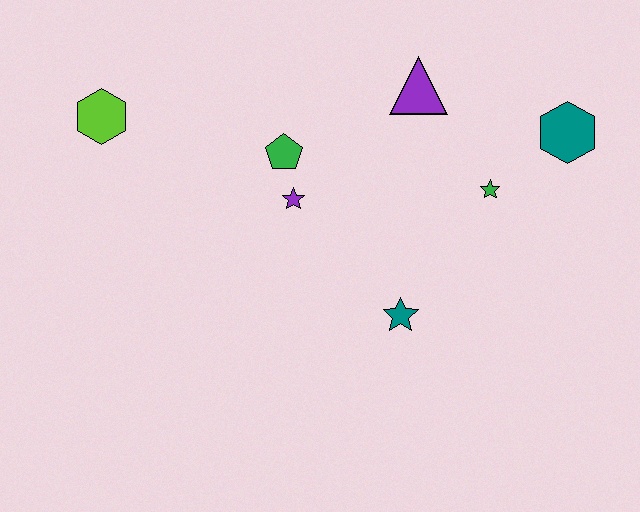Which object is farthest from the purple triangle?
The lime hexagon is farthest from the purple triangle.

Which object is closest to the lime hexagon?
The green pentagon is closest to the lime hexagon.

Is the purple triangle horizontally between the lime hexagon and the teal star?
No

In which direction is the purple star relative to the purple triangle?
The purple star is to the left of the purple triangle.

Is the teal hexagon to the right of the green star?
Yes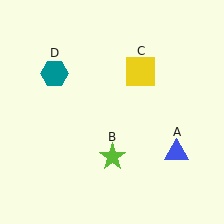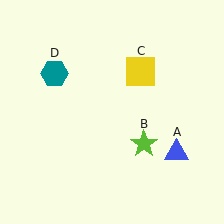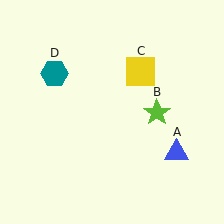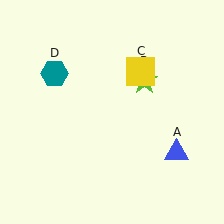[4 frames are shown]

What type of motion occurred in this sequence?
The lime star (object B) rotated counterclockwise around the center of the scene.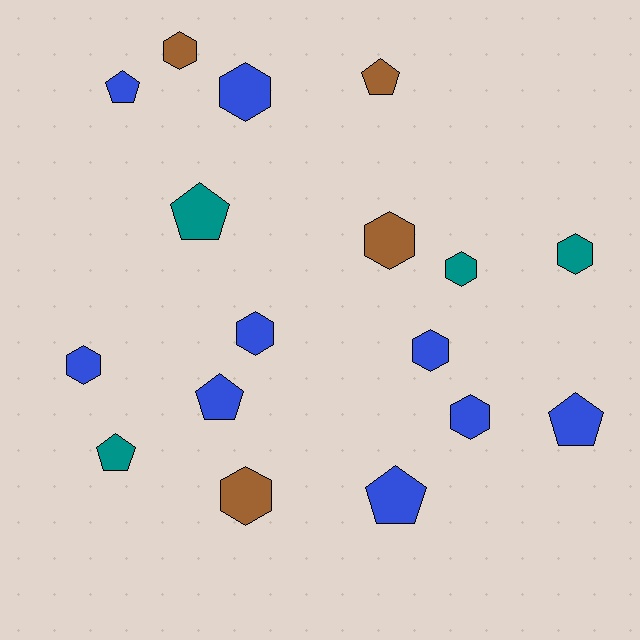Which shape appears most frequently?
Hexagon, with 10 objects.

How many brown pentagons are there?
There is 1 brown pentagon.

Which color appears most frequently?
Blue, with 9 objects.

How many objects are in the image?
There are 17 objects.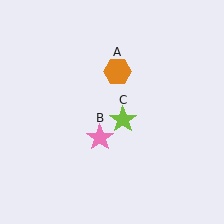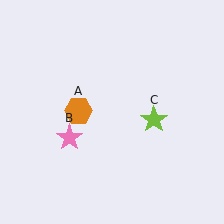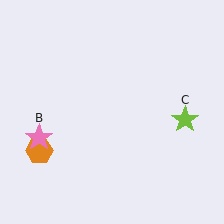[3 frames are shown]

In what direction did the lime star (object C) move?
The lime star (object C) moved right.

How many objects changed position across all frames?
3 objects changed position: orange hexagon (object A), pink star (object B), lime star (object C).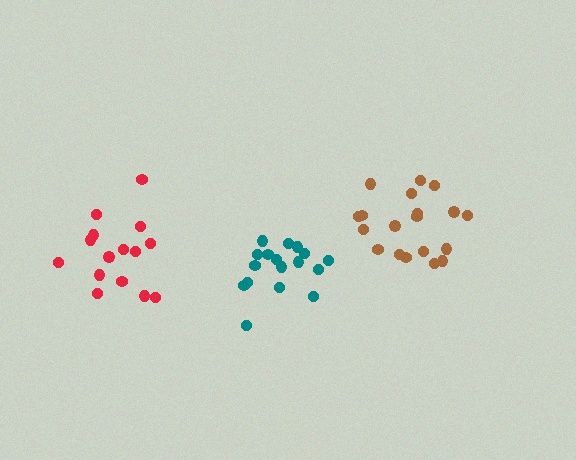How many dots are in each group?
Group 1: 19 dots, Group 2: 17 dots, Group 3: 15 dots (51 total).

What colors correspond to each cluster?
The clusters are colored: brown, teal, red.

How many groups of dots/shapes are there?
There are 3 groups.